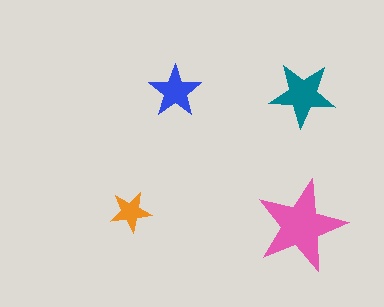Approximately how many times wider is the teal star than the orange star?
About 1.5 times wider.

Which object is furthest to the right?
The teal star is rightmost.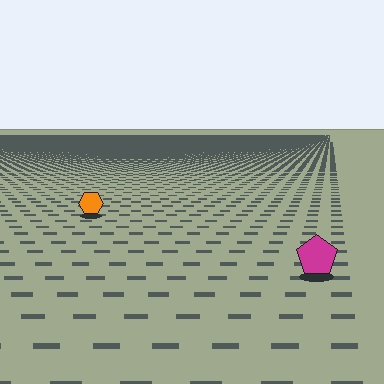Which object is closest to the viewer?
The magenta pentagon is closest. The texture marks near it are larger and more spread out.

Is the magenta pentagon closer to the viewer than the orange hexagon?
Yes. The magenta pentagon is closer — you can tell from the texture gradient: the ground texture is coarser near it.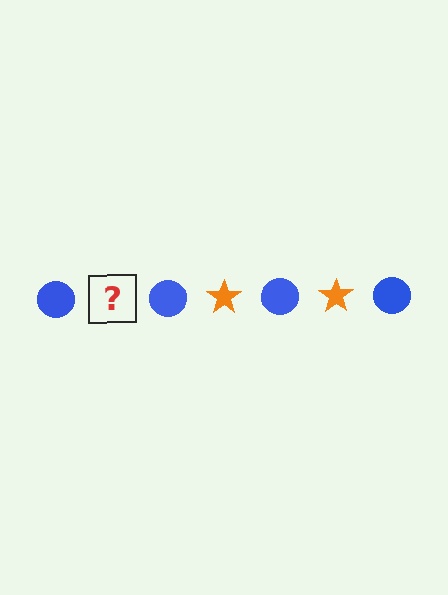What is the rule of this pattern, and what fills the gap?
The rule is that the pattern alternates between blue circle and orange star. The gap should be filled with an orange star.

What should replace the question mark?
The question mark should be replaced with an orange star.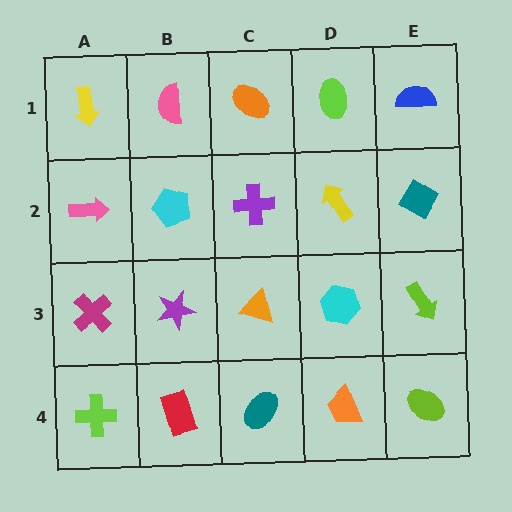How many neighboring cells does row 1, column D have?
3.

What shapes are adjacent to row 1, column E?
A teal diamond (row 2, column E), a lime ellipse (row 1, column D).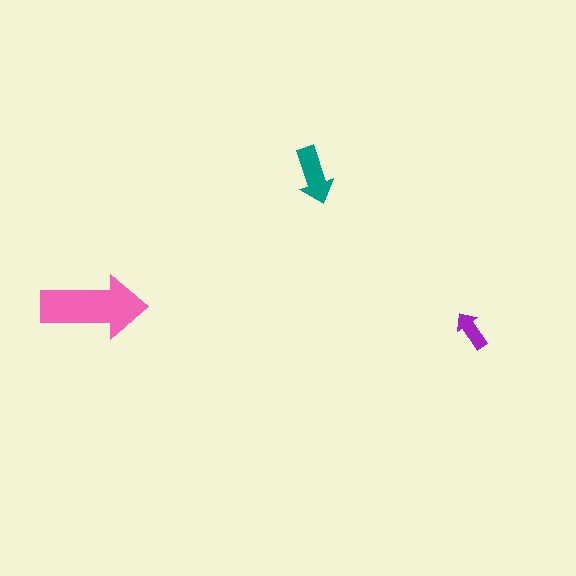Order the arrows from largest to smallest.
the pink one, the teal one, the purple one.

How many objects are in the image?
There are 3 objects in the image.